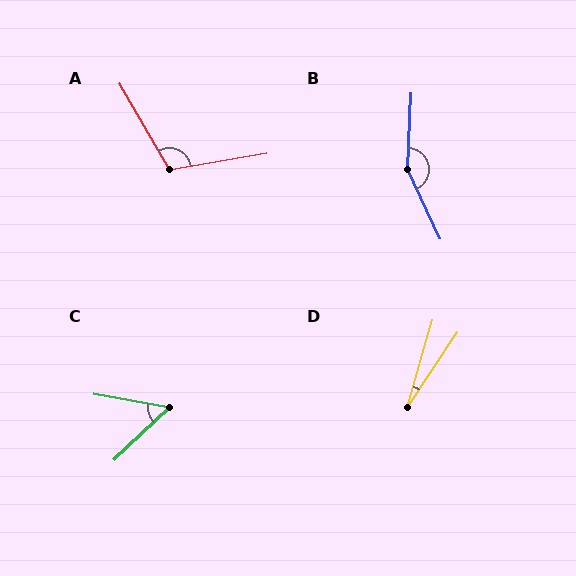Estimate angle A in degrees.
Approximately 111 degrees.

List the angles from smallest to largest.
D (18°), C (54°), A (111°), B (152°).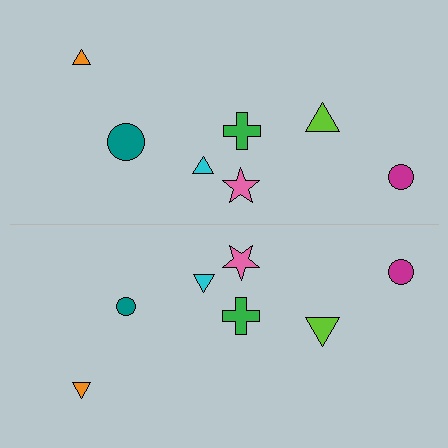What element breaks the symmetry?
The teal circle on the bottom side has a different size than its mirror counterpart.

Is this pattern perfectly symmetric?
No, the pattern is not perfectly symmetric. The teal circle on the bottom side has a different size than its mirror counterpart.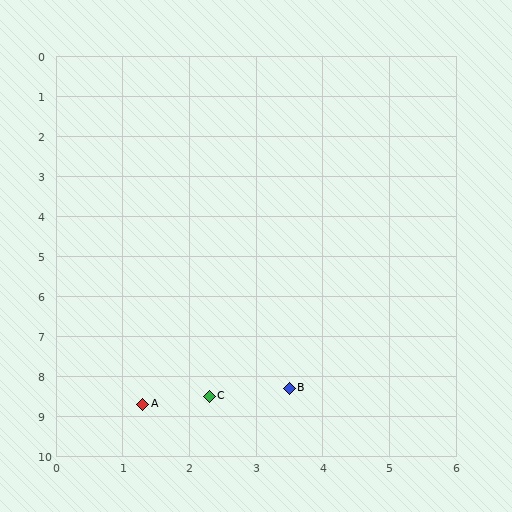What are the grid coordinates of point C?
Point C is at approximately (2.3, 8.5).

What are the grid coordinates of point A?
Point A is at approximately (1.3, 8.7).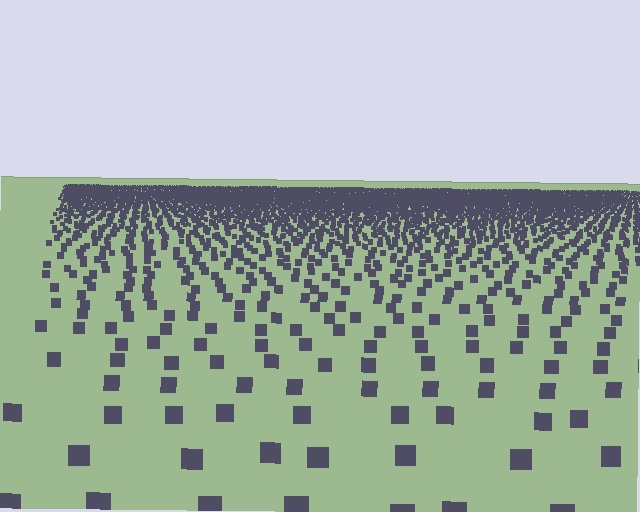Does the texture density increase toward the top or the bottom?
Density increases toward the top.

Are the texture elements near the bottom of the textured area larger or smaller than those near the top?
Larger. Near the bottom, elements are closer to the viewer and appear at a bigger on-screen size.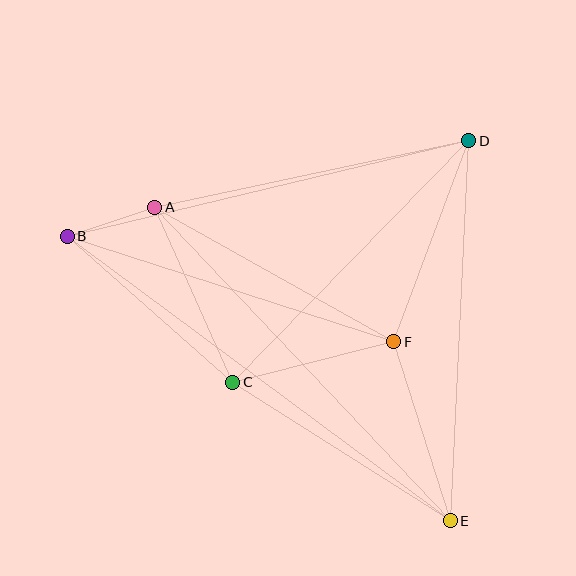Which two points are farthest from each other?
Points B and E are farthest from each other.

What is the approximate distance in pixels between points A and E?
The distance between A and E is approximately 431 pixels.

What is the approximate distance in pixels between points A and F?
The distance between A and F is approximately 274 pixels.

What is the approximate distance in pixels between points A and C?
The distance between A and C is approximately 192 pixels.